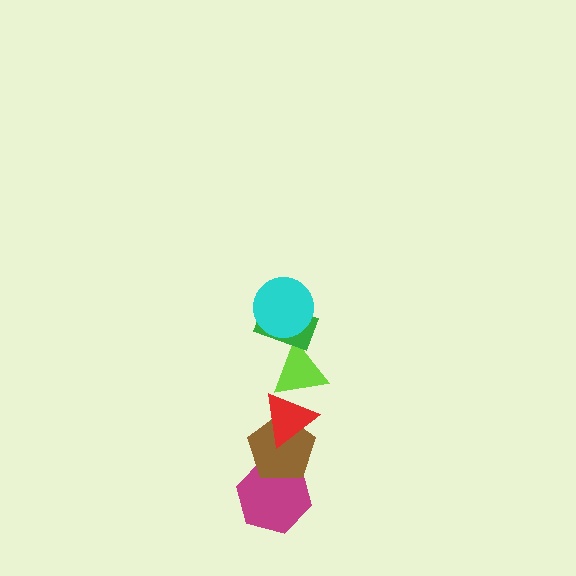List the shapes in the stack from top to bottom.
From top to bottom: the cyan circle, the green rectangle, the lime triangle, the red triangle, the brown pentagon, the magenta hexagon.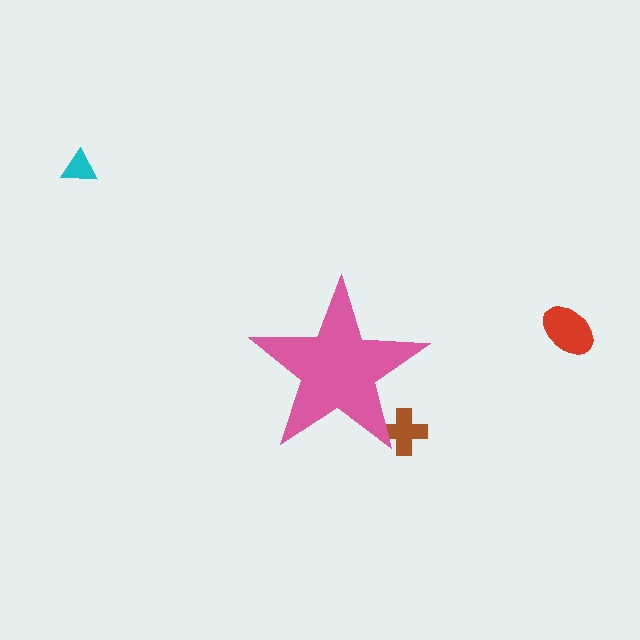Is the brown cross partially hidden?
Yes, the brown cross is partially hidden behind the pink star.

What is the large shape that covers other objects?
A pink star.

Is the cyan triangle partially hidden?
No, the cyan triangle is fully visible.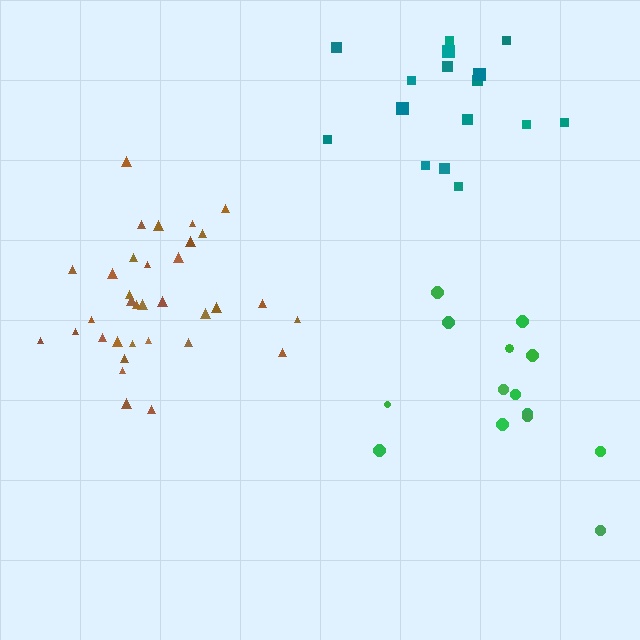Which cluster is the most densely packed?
Brown.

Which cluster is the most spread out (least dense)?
Green.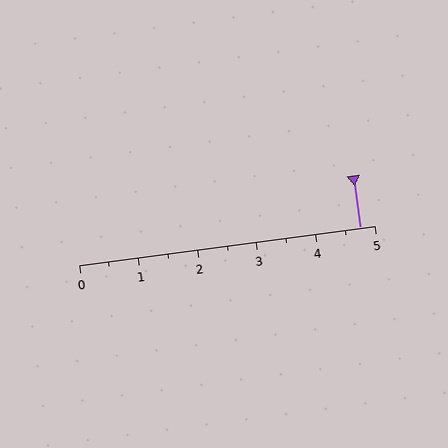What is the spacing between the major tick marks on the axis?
The major ticks are spaced 1 apart.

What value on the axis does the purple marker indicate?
The marker indicates approximately 4.8.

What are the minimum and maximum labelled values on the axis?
The axis runs from 0 to 5.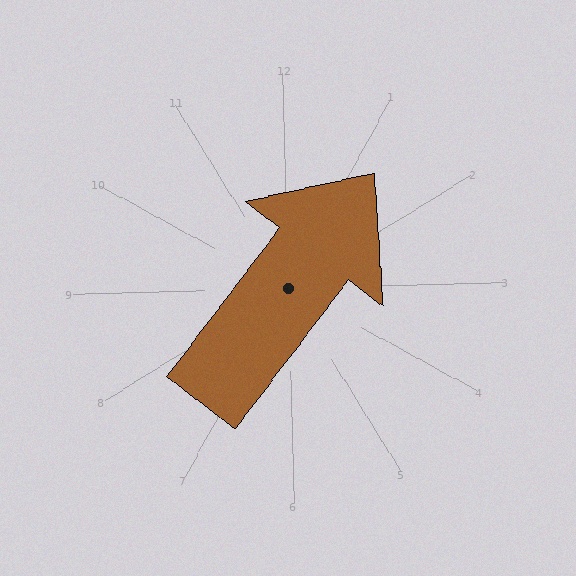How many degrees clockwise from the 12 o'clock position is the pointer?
Approximately 39 degrees.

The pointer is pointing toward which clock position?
Roughly 1 o'clock.